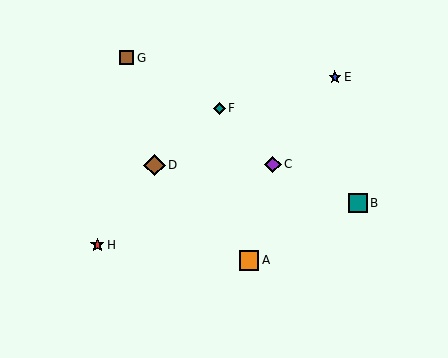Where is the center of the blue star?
The center of the blue star is at (335, 77).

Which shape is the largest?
The brown diamond (labeled D) is the largest.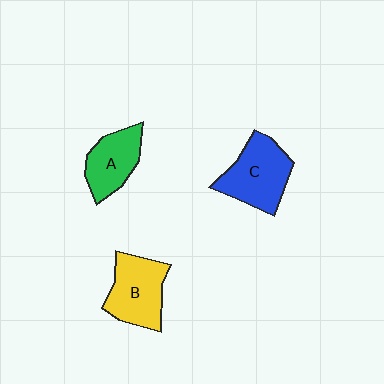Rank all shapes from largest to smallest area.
From largest to smallest: C (blue), B (yellow), A (green).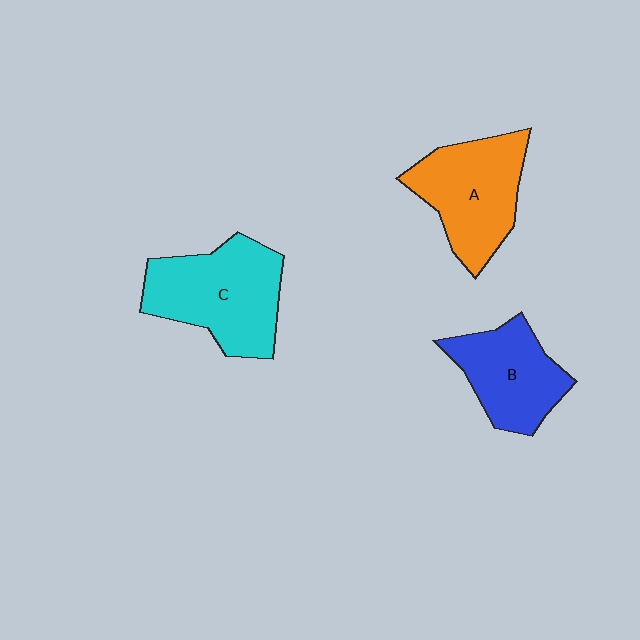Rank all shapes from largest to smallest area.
From largest to smallest: C (cyan), A (orange), B (blue).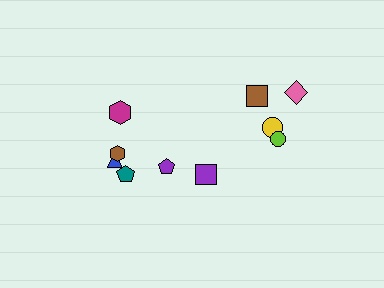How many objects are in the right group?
There are 4 objects.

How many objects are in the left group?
There are 6 objects.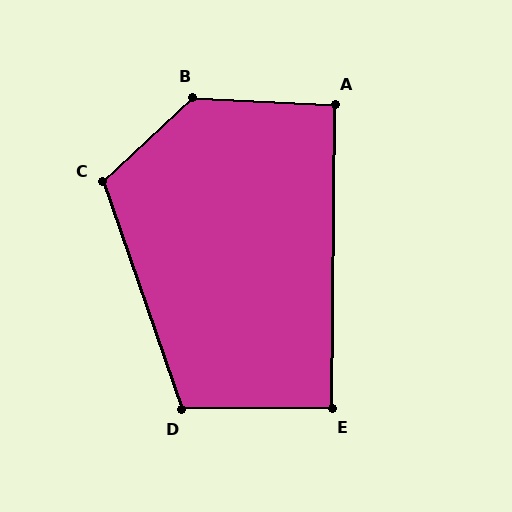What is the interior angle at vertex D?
Approximately 109 degrees (obtuse).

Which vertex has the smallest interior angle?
E, at approximately 91 degrees.